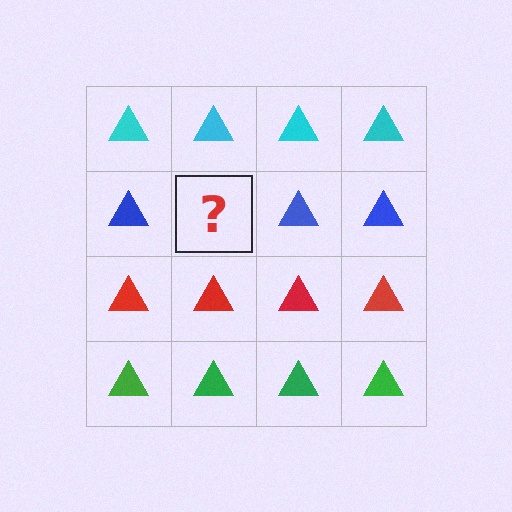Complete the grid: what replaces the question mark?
The question mark should be replaced with a blue triangle.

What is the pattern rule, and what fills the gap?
The rule is that each row has a consistent color. The gap should be filled with a blue triangle.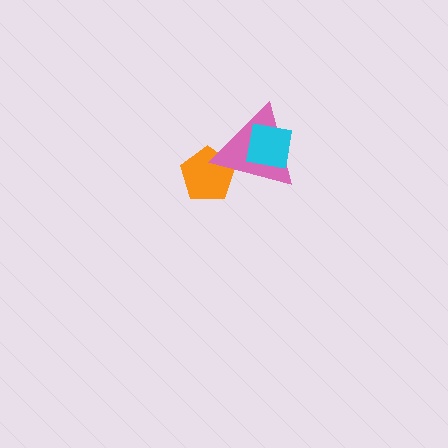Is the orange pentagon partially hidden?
Yes, it is partially covered by another shape.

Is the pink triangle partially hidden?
Yes, it is partially covered by another shape.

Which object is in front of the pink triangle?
The cyan square is in front of the pink triangle.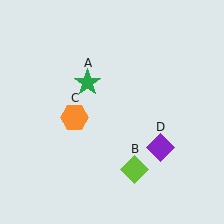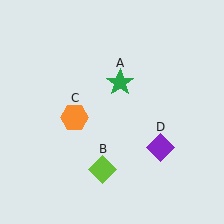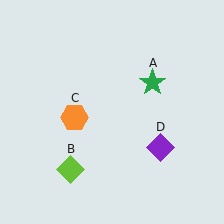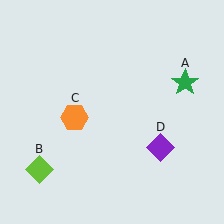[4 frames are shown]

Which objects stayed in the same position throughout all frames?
Orange hexagon (object C) and purple diamond (object D) remained stationary.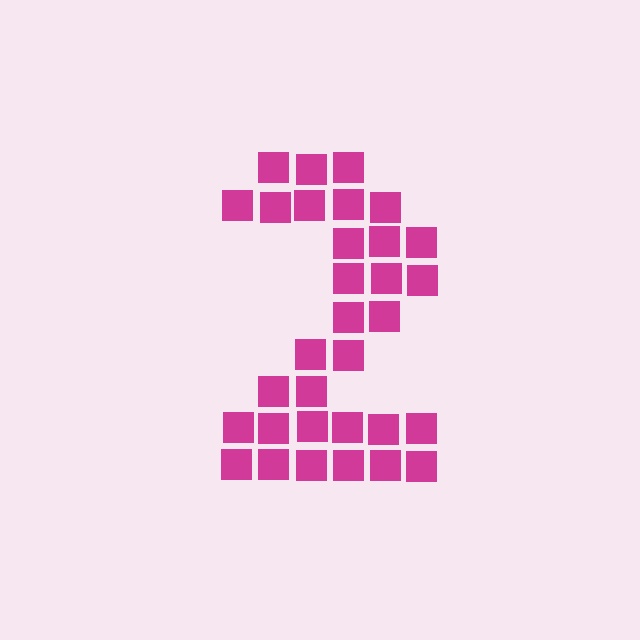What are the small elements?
The small elements are squares.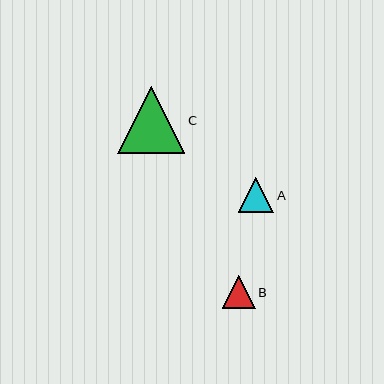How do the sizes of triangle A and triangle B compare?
Triangle A and triangle B are approximately the same size.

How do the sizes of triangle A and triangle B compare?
Triangle A and triangle B are approximately the same size.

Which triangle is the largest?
Triangle C is the largest with a size of approximately 67 pixels.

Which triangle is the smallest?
Triangle B is the smallest with a size of approximately 32 pixels.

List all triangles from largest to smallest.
From largest to smallest: C, A, B.